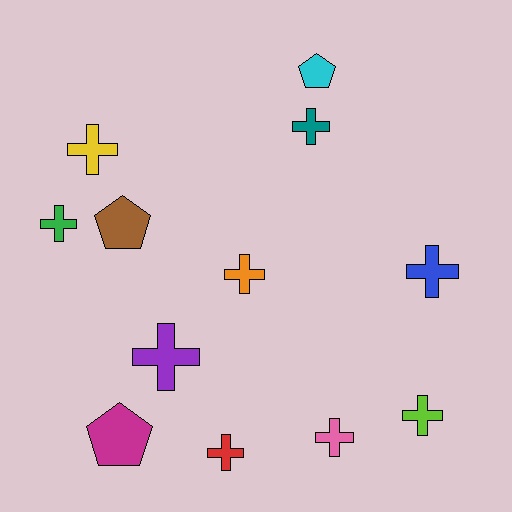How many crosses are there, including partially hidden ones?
There are 9 crosses.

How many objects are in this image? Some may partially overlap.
There are 12 objects.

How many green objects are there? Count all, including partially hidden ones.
There is 1 green object.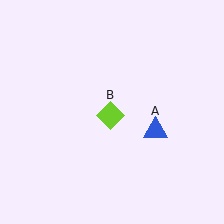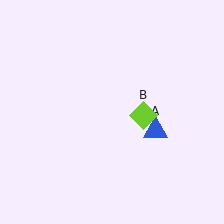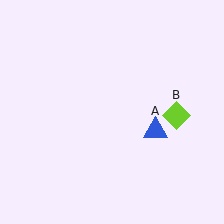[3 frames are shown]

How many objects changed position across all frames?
1 object changed position: lime diamond (object B).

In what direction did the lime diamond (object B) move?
The lime diamond (object B) moved right.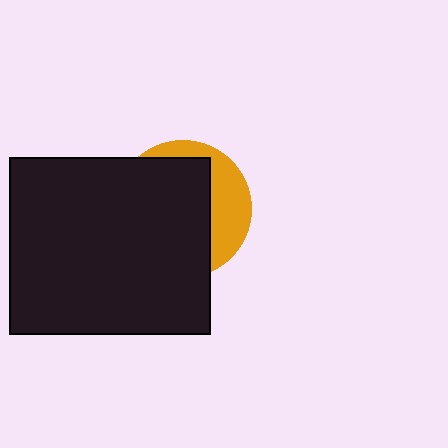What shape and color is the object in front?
The object in front is a black rectangle.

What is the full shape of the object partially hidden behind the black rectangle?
The partially hidden object is an orange circle.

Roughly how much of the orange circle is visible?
A small part of it is visible (roughly 31%).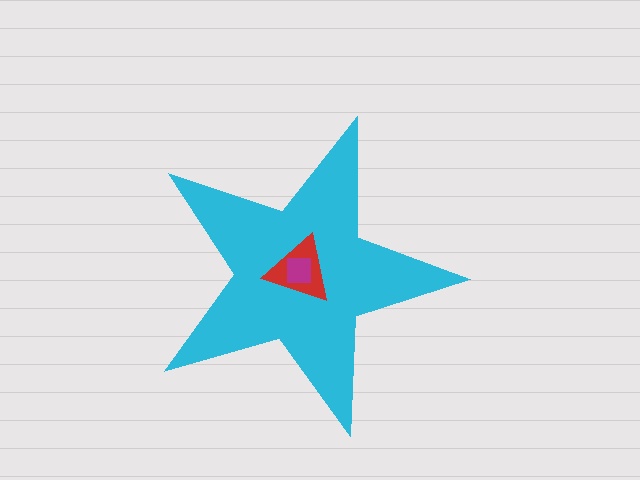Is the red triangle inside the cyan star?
Yes.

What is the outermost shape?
The cyan star.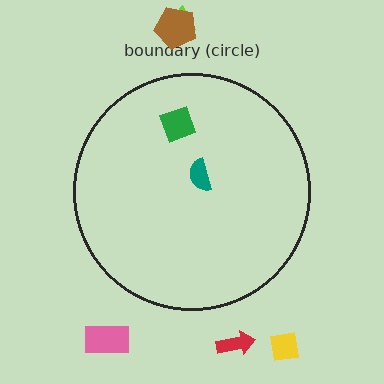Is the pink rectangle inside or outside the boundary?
Outside.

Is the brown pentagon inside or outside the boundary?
Outside.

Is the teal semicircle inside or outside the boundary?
Inside.